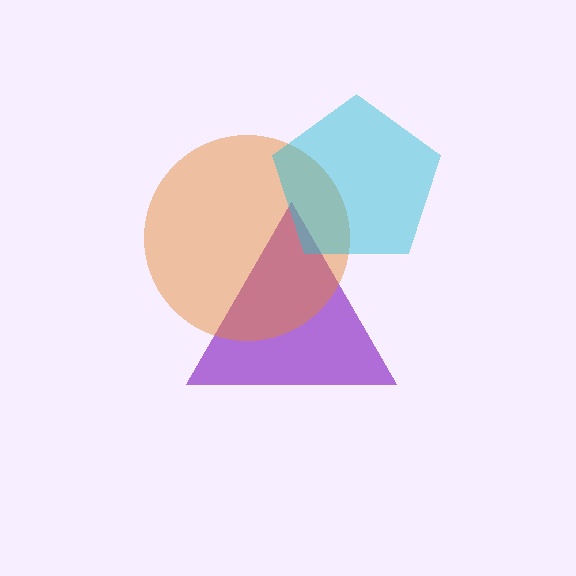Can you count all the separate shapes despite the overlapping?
Yes, there are 3 separate shapes.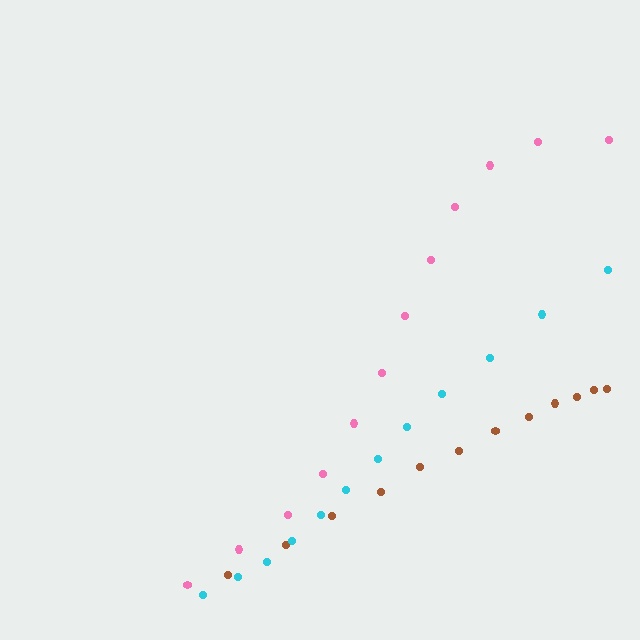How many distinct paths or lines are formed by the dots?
There are 3 distinct paths.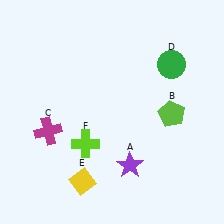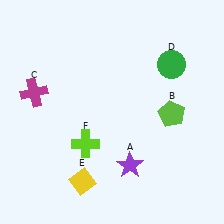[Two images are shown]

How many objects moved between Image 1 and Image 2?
1 object moved between the two images.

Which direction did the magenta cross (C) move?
The magenta cross (C) moved up.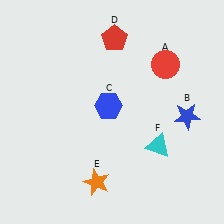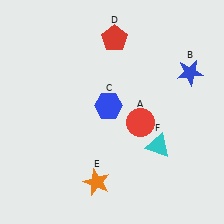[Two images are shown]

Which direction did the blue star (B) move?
The blue star (B) moved up.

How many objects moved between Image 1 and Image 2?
2 objects moved between the two images.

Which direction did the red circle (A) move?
The red circle (A) moved down.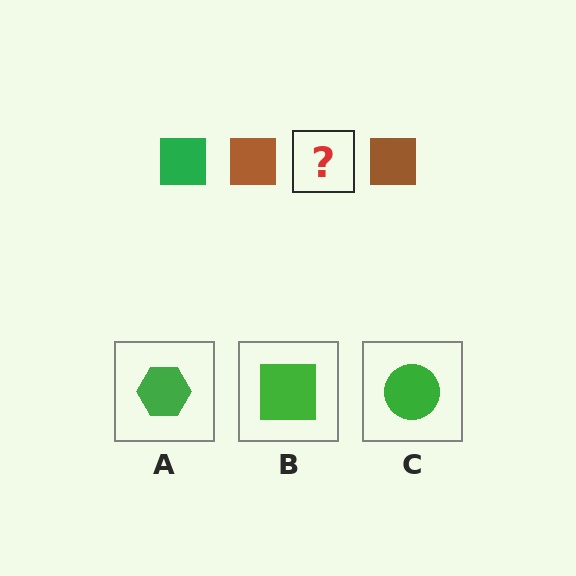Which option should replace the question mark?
Option B.